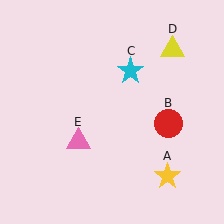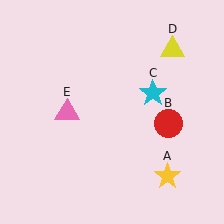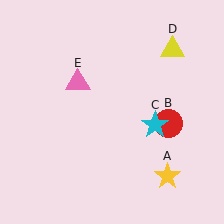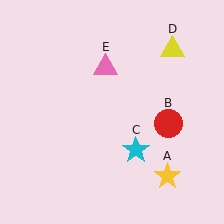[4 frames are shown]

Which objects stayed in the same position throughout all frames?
Yellow star (object A) and red circle (object B) and yellow triangle (object D) remained stationary.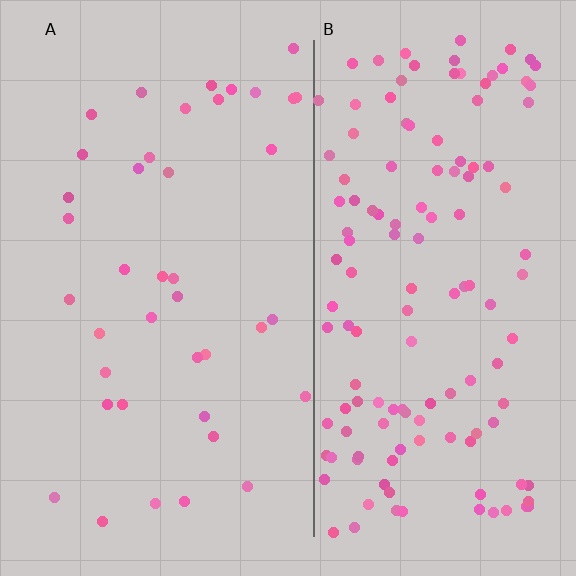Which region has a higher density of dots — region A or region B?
B (the right).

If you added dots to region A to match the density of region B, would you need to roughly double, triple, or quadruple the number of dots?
Approximately triple.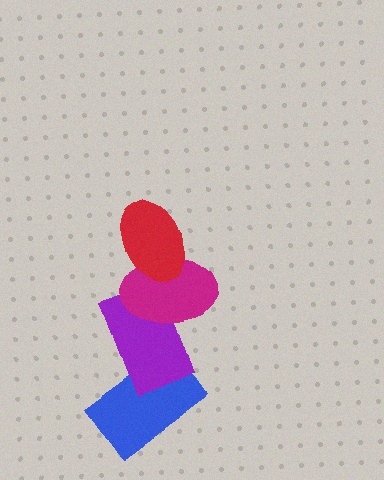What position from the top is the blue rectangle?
The blue rectangle is 4th from the top.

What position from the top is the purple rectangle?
The purple rectangle is 3rd from the top.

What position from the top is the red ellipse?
The red ellipse is 1st from the top.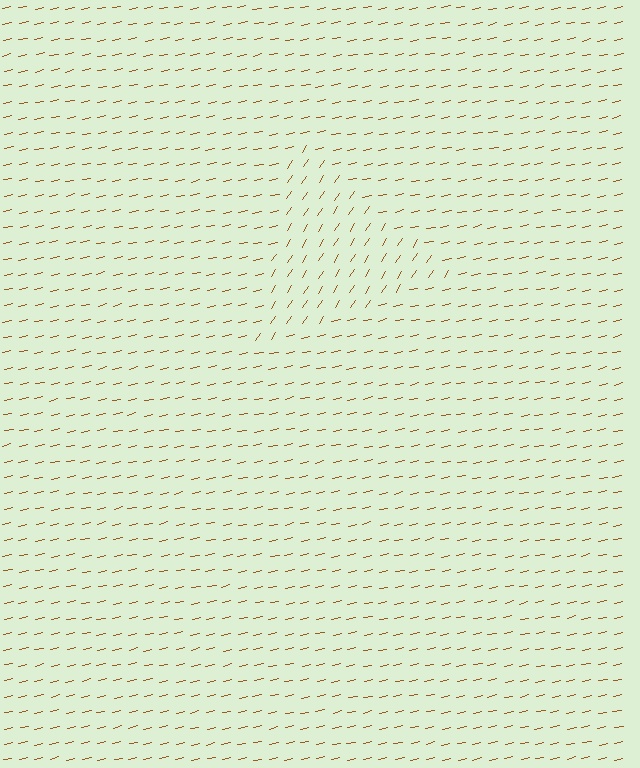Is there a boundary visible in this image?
Yes, there is a texture boundary formed by a change in line orientation.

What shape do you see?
I see a triangle.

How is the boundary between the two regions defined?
The boundary is defined purely by a change in line orientation (approximately 45 degrees difference). All lines are the same color and thickness.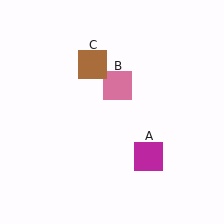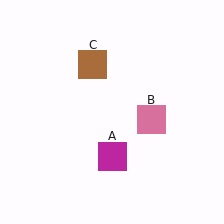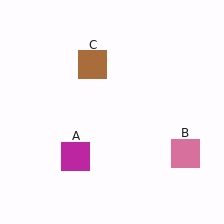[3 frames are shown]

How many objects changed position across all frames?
2 objects changed position: magenta square (object A), pink square (object B).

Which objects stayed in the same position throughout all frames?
Brown square (object C) remained stationary.